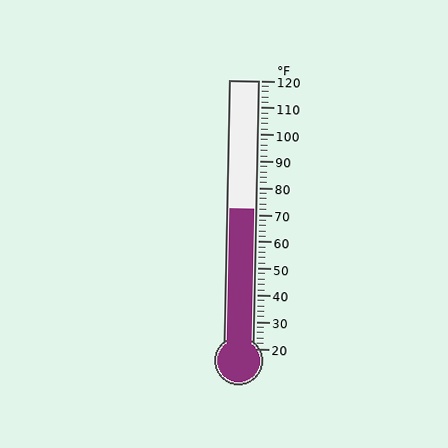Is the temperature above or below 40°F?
The temperature is above 40°F.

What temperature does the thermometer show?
The thermometer shows approximately 72°F.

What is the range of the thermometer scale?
The thermometer scale ranges from 20°F to 120°F.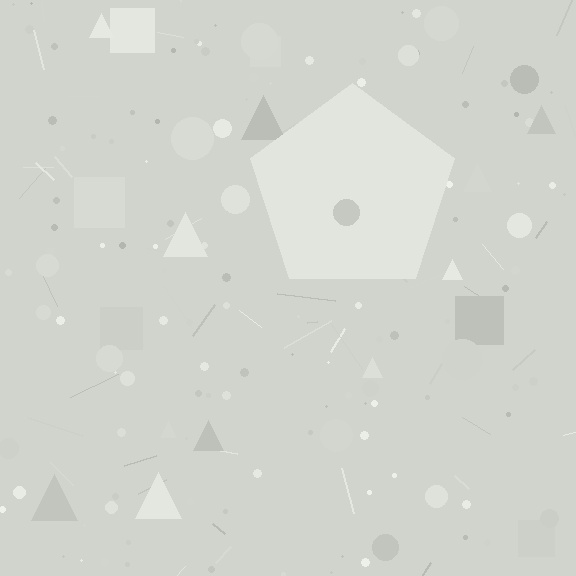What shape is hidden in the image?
A pentagon is hidden in the image.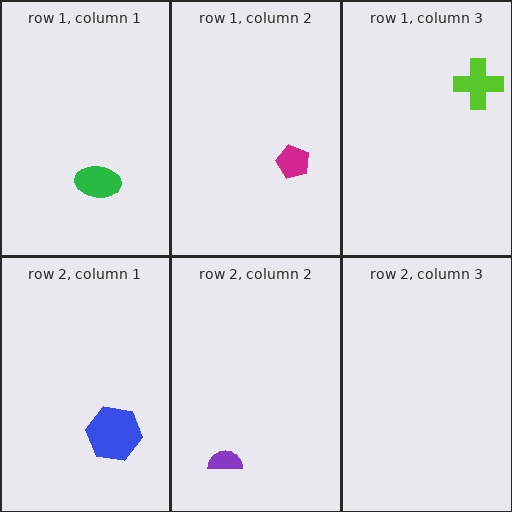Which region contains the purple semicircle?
The row 2, column 2 region.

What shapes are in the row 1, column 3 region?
The lime cross.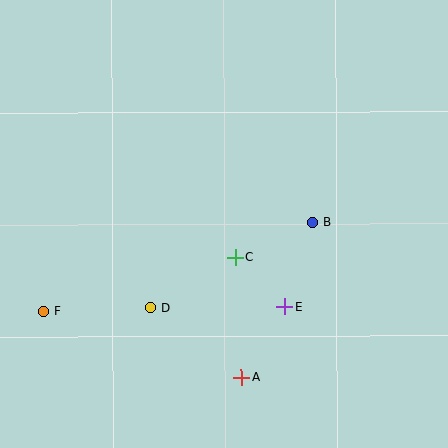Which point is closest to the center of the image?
Point C at (236, 257) is closest to the center.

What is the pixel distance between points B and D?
The distance between B and D is 183 pixels.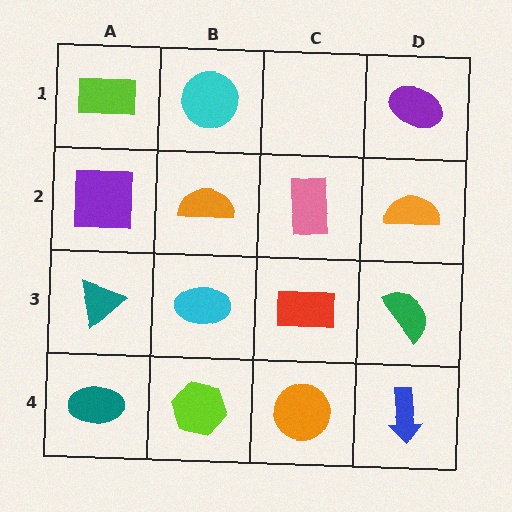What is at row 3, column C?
A red rectangle.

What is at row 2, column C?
A pink rectangle.